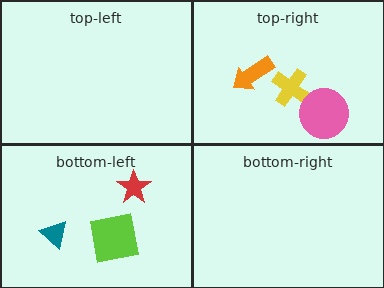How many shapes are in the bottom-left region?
3.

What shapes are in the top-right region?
The yellow cross, the orange arrow, the pink circle.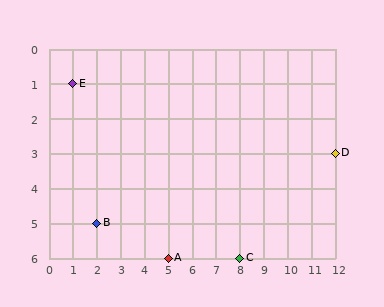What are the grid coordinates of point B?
Point B is at grid coordinates (2, 5).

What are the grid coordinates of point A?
Point A is at grid coordinates (5, 6).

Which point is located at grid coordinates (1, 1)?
Point E is at (1, 1).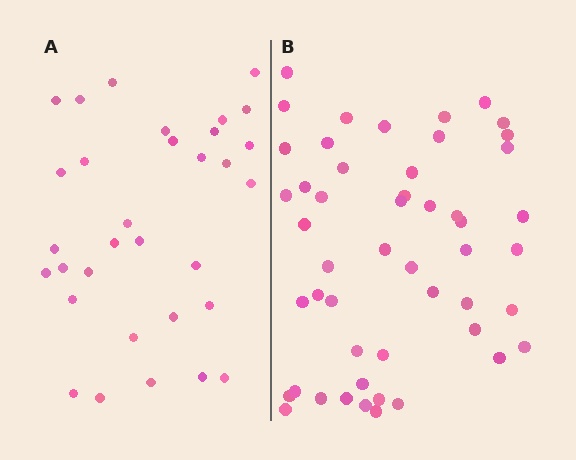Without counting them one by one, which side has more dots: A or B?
Region B (the right region) has more dots.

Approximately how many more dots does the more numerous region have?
Region B has approximately 20 more dots than region A.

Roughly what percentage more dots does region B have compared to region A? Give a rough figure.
About 55% more.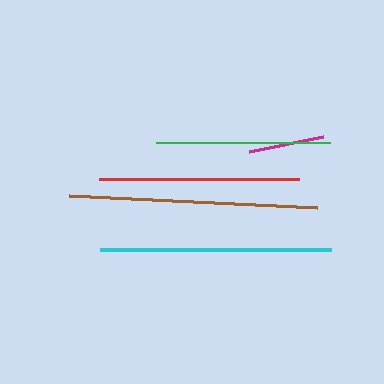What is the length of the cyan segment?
The cyan segment is approximately 231 pixels long.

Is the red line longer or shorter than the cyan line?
The cyan line is longer than the red line.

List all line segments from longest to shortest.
From longest to shortest: brown, cyan, red, green, magenta.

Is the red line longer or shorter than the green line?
The red line is longer than the green line.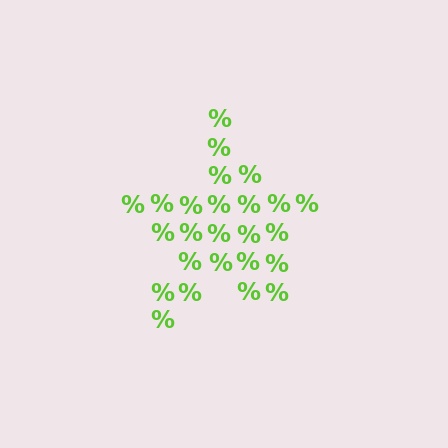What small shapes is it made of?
It is made of small percent signs.